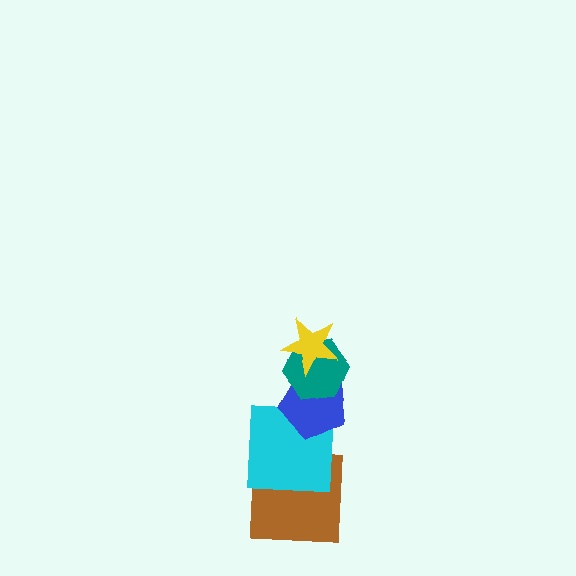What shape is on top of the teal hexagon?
The yellow star is on top of the teal hexagon.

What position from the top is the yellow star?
The yellow star is 1st from the top.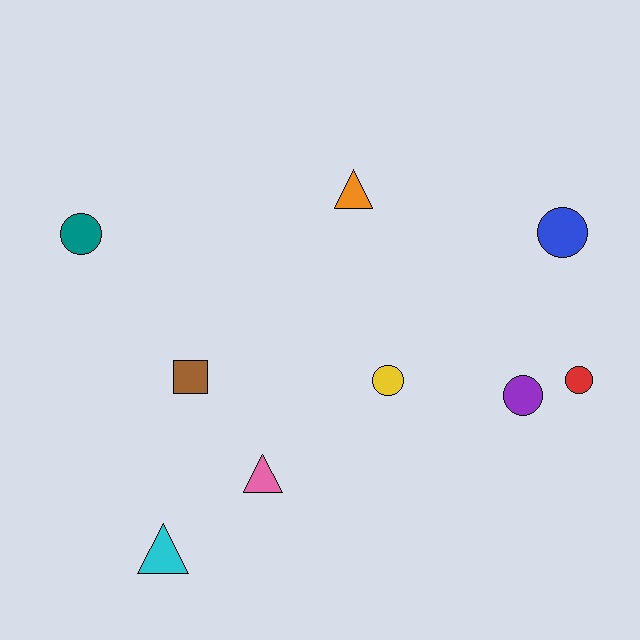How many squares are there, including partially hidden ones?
There is 1 square.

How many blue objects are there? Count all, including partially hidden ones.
There is 1 blue object.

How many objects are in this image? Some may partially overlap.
There are 9 objects.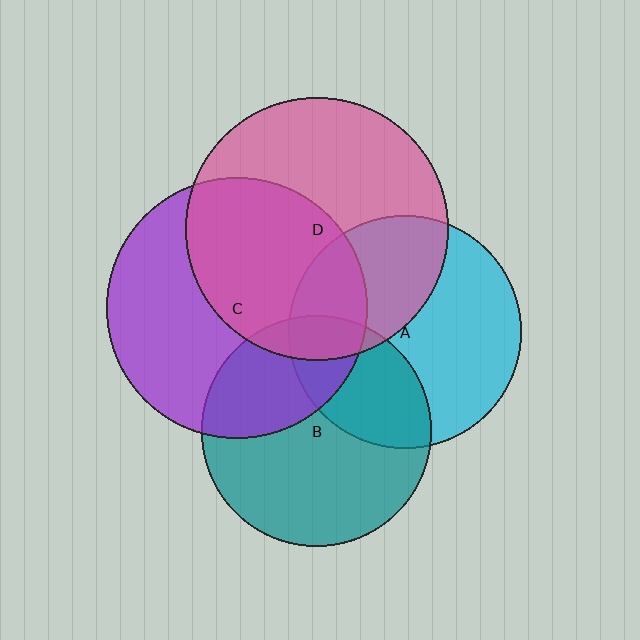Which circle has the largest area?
Circle D (pink).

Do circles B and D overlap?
Yes.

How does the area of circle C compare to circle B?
Approximately 1.3 times.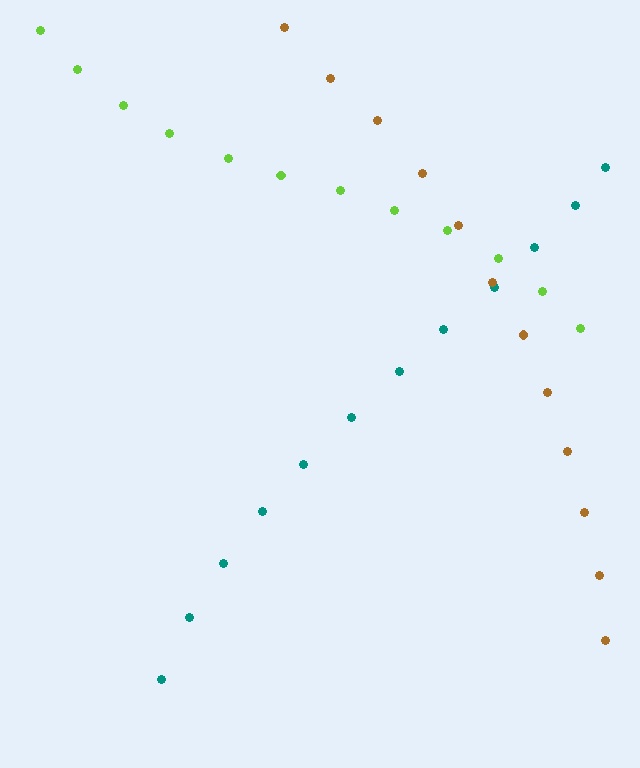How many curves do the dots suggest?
There are 3 distinct paths.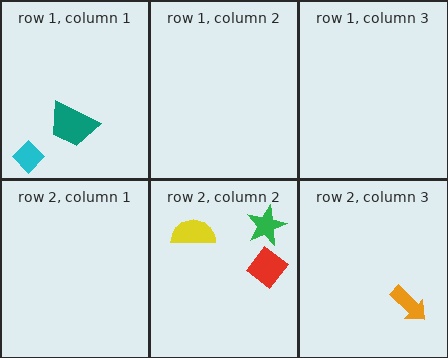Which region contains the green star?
The row 2, column 2 region.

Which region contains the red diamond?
The row 2, column 2 region.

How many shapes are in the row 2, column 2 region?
3.